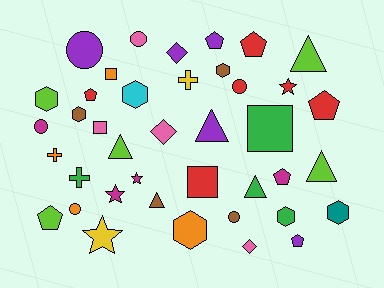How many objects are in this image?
There are 40 objects.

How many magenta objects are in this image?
There are 4 magenta objects.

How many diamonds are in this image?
There are 3 diamonds.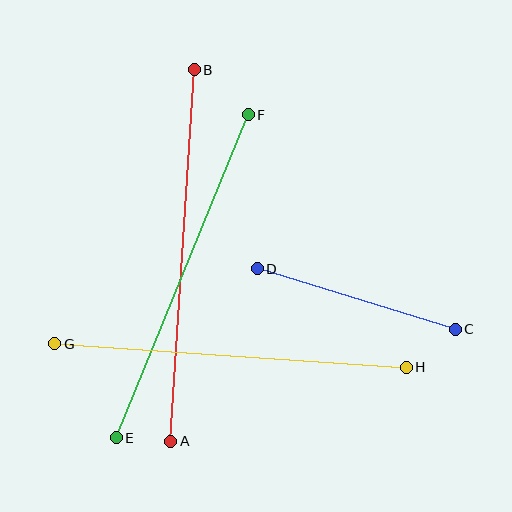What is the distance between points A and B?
The distance is approximately 373 pixels.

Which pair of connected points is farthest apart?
Points A and B are farthest apart.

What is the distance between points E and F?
The distance is approximately 349 pixels.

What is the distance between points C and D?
The distance is approximately 207 pixels.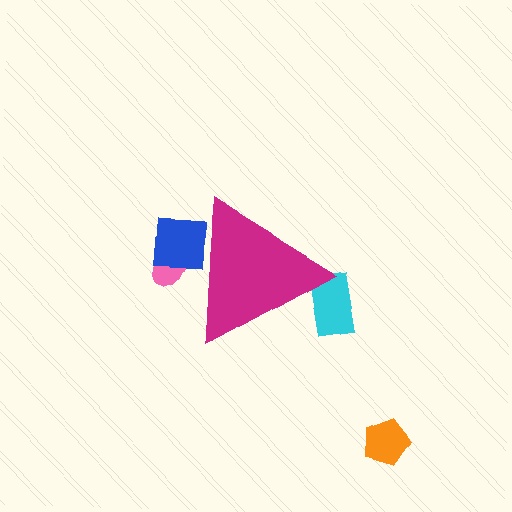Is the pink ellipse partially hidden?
Yes, the pink ellipse is partially hidden behind the magenta triangle.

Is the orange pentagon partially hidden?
No, the orange pentagon is fully visible.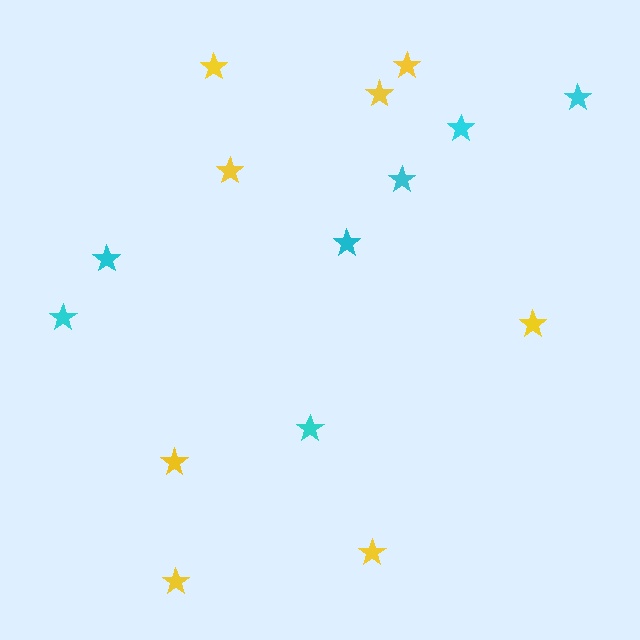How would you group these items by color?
There are 2 groups: one group of yellow stars (8) and one group of cyan stars (7).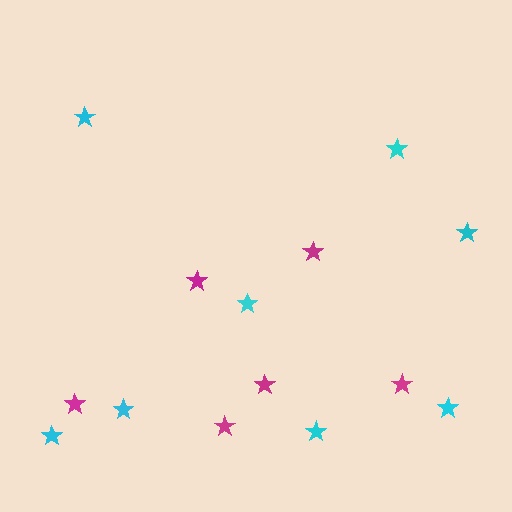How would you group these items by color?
There are 2 groups: one group of magenta stars (6) and one group of cyan stars (8).